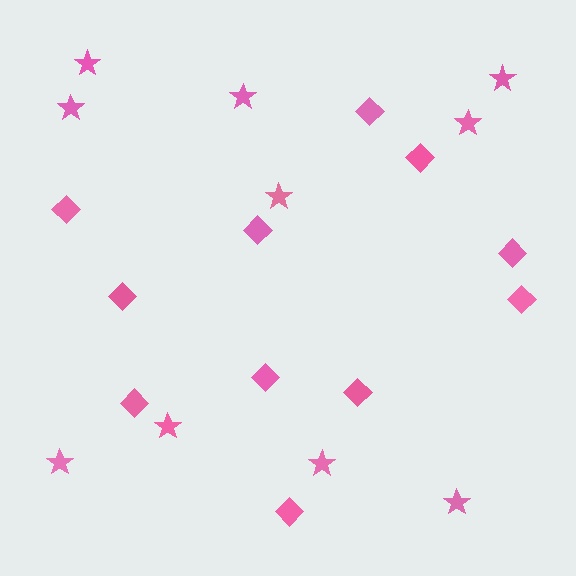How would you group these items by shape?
There are 2 groups: one group of stars (10) and one group of diamonds (11).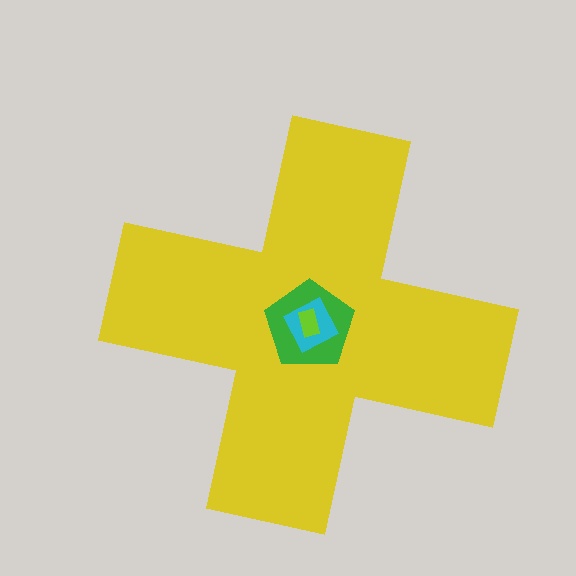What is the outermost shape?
The yellow cross.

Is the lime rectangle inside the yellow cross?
Yes.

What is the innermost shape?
The lime rectangle.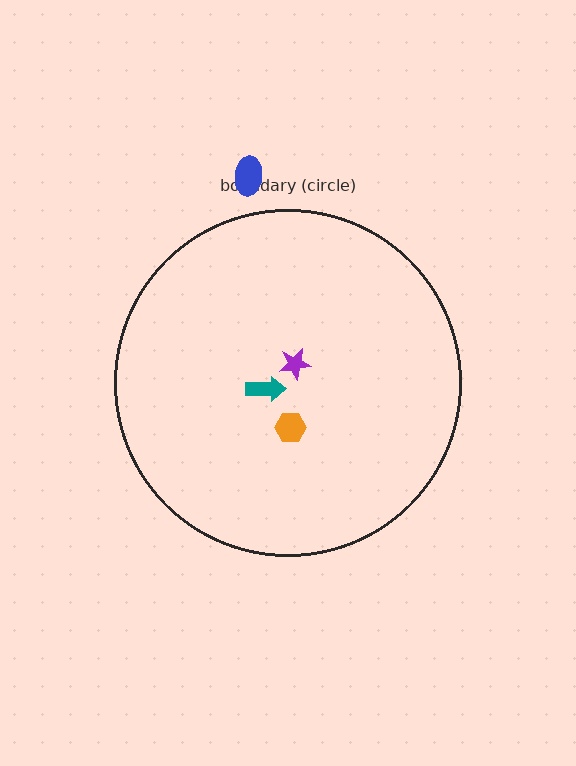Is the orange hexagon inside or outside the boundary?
Inside.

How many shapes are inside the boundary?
3 inside, 1 outside.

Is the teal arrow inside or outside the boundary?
Inside.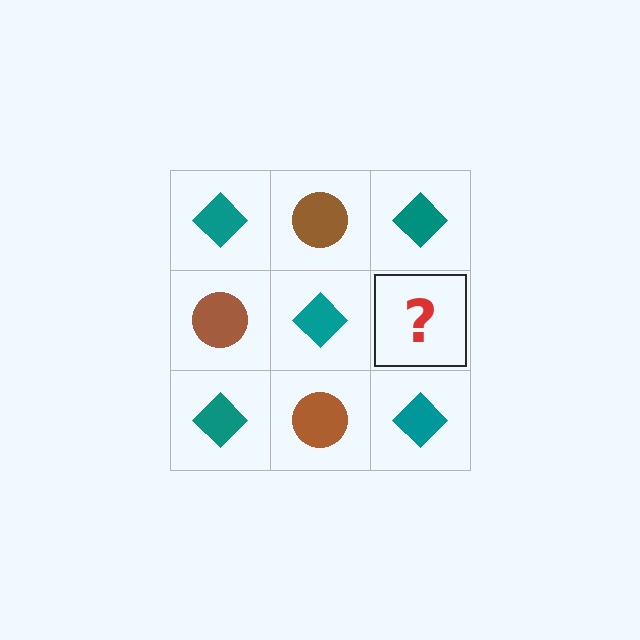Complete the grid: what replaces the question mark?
The question mark should be replaced with a brown circle.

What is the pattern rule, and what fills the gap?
The rule is that it alternates teal diamond and brown circle in a checkerboard pattern. The gap should be filled with a brown circle.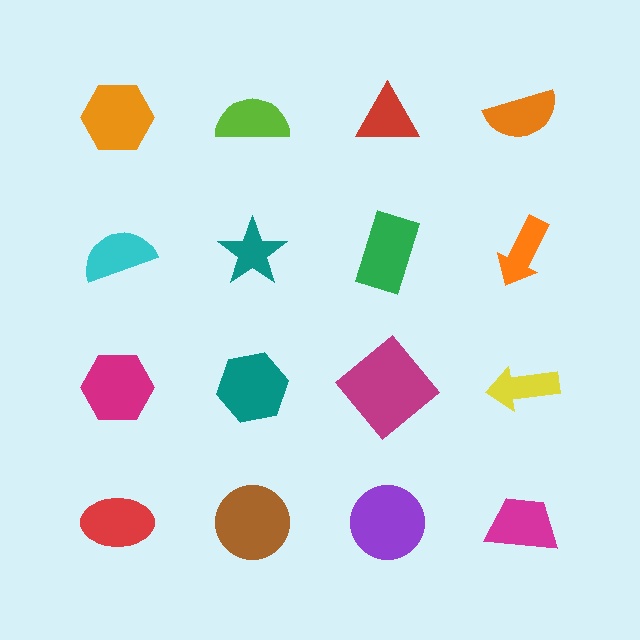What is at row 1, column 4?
An orange semicircle.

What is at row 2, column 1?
A cyan semicircle.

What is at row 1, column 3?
A red triangle.